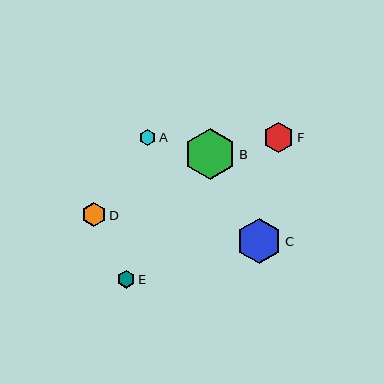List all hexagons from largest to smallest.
From largest to smallest: B, C, F, D, E, A.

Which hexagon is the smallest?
Hexagon A is the smallest with a size of approximately 17 pixels.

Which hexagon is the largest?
Hexagon B is the largest with a size of approximately 51 pixels.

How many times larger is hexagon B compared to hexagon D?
Hexagon B is approximately 2.2 times the size of hexagon D.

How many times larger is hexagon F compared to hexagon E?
Hexagon F is approximately 1.8 times the size of hexagon E.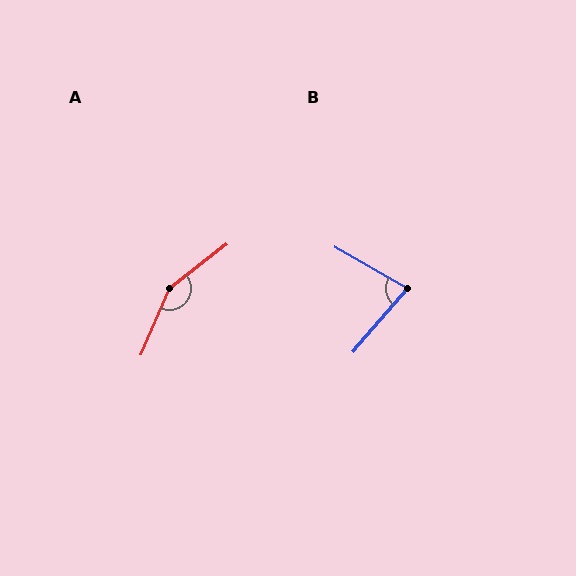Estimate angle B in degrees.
Approximately 79 degrees.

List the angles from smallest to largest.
B (79°), A (151°).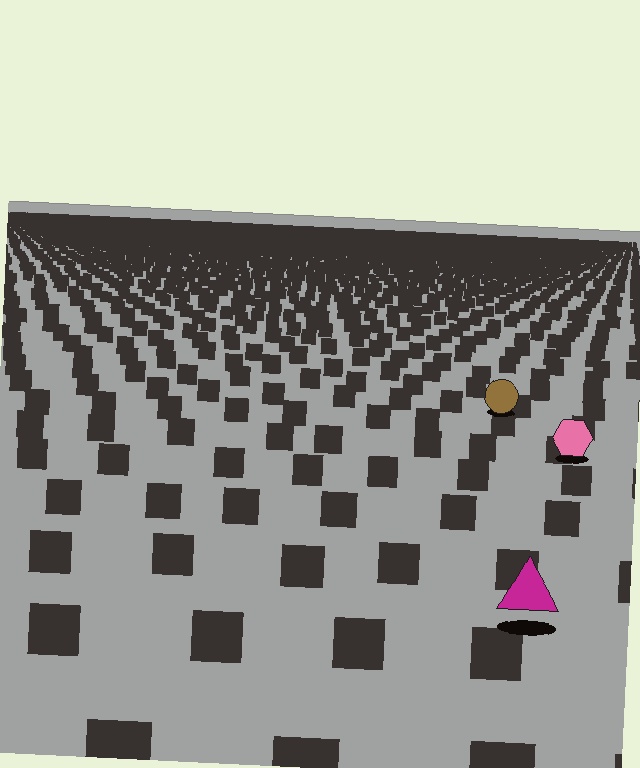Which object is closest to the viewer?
The magenta triangle is closest. The texture marks near it are larger and more spread out.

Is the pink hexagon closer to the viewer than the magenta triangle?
No. The magenta triangle is closer — you can tell from the texture gradient: the ground texture is coarser near it.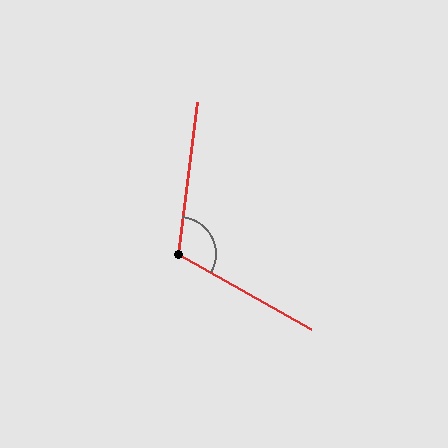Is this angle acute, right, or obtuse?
It is obtuse.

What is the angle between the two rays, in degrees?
Approximately 113 degrees.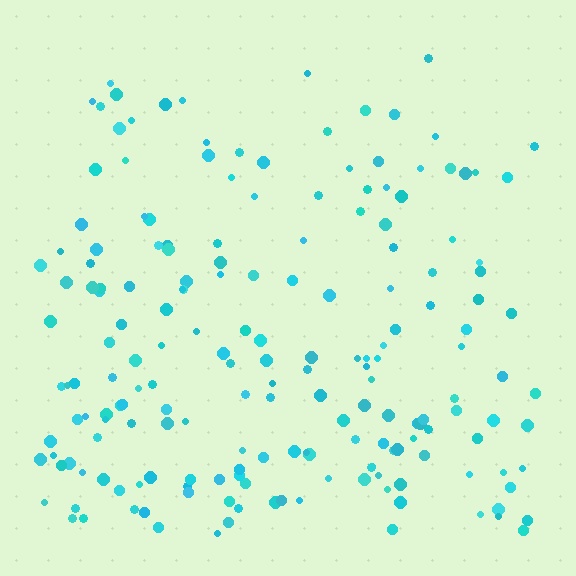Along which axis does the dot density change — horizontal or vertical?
Vertical.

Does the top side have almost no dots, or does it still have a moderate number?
Still a moderate number, just noticeably fewer than the bottom.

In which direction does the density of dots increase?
From top to bottom, with the bottom side densest.